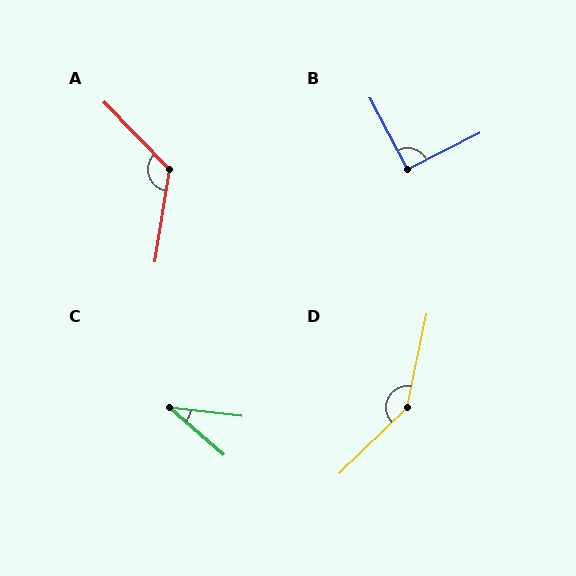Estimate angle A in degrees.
Approximately 127 degrees.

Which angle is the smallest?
C, at approximately 35 degrees.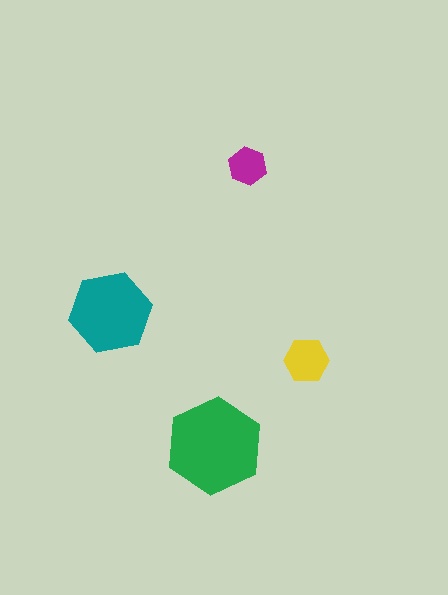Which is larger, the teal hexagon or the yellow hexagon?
The teal one.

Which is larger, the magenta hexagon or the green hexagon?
The green one.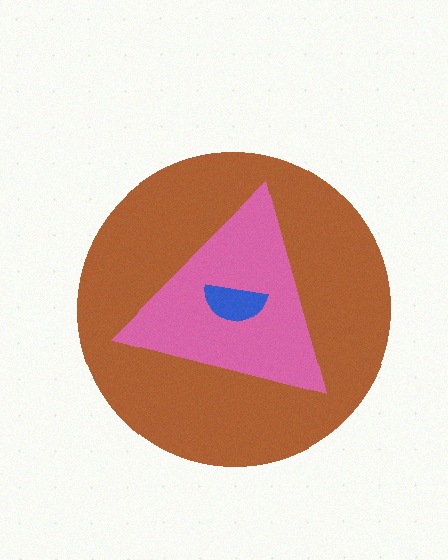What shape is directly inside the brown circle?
The pink triangle.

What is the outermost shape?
The brown circle.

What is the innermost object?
The blue semicircle.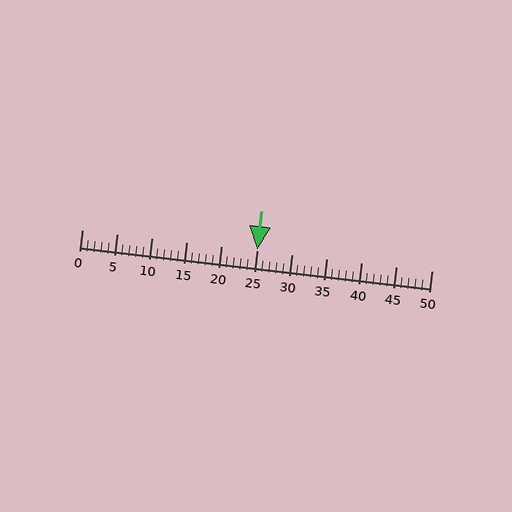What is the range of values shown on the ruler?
The ruler shows values from 0 to 50.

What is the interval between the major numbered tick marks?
The major tick marks are spaced 5 units apart.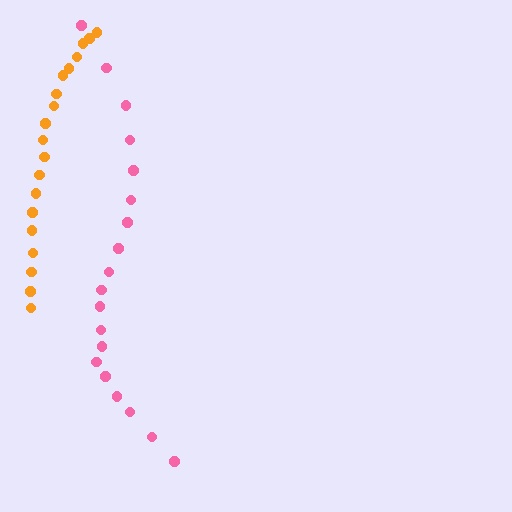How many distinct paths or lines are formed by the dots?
There are 2 distinct paths.